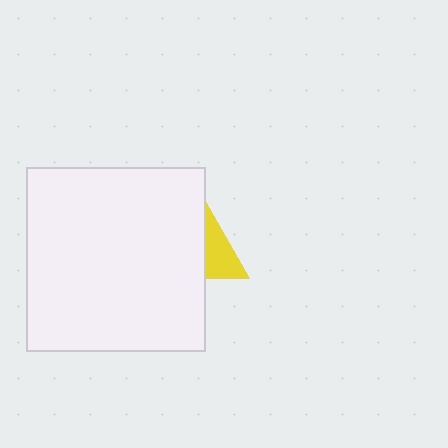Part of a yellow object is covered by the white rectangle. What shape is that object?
It is a triangle.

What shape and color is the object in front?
The object in front is a white rectangle.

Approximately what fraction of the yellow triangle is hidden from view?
Roughly 58% of the yellow triangle is hidden behind the white rectangle.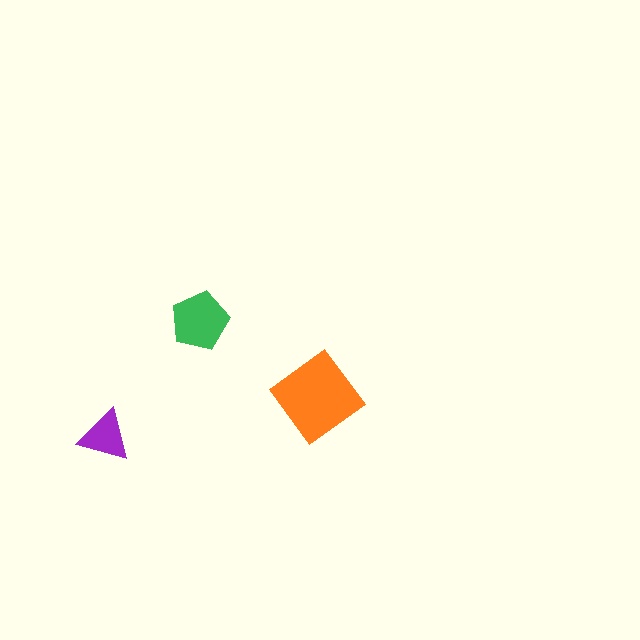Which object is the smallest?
The purple triangle.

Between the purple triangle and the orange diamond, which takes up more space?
The orange diamond.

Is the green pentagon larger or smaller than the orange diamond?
Smaller.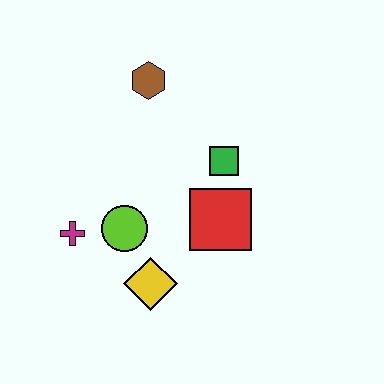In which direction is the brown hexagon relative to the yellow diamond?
The brown hexagon is above the yellow diamond.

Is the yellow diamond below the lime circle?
Yes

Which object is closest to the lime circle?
The magenta cross is closest to the lime circle.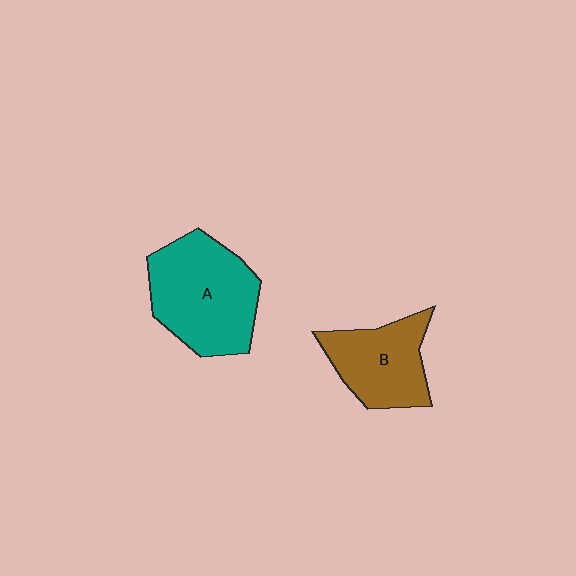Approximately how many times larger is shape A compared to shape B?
Approximately 1.4 times.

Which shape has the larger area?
Shape A (teal).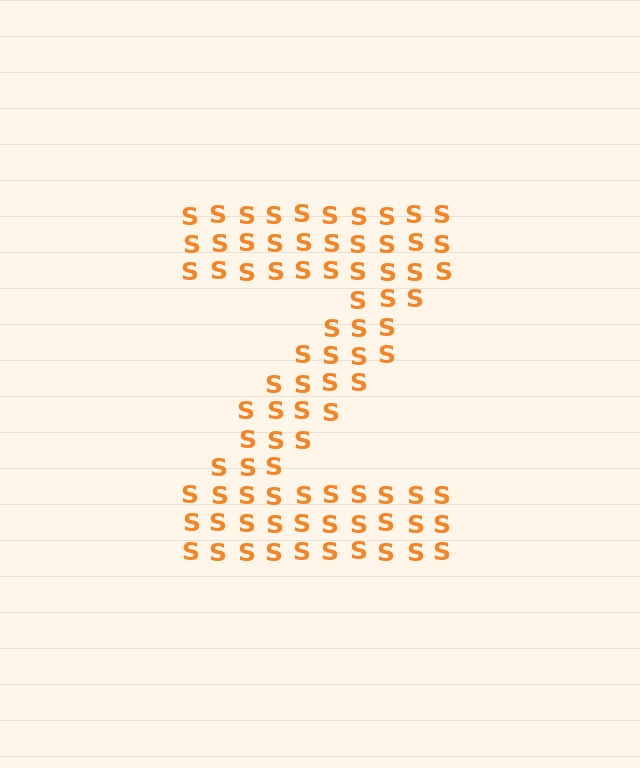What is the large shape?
The large shape is the letter Z.